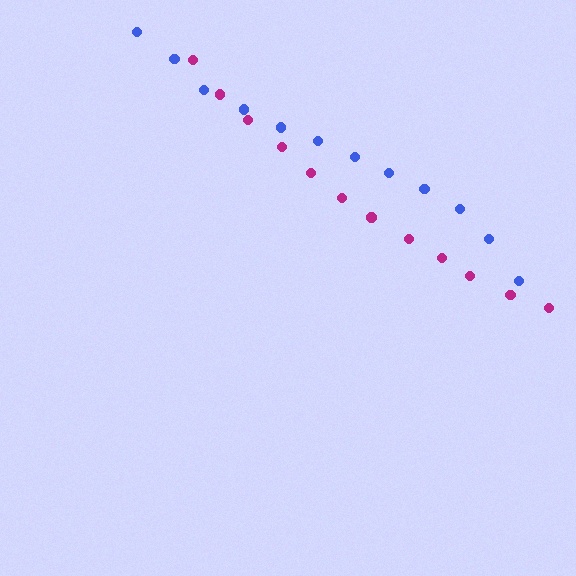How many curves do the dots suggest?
There are 2 distinct paths.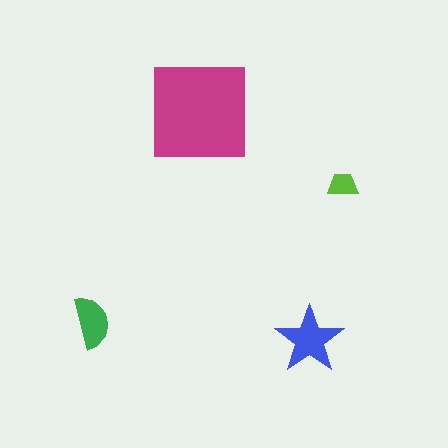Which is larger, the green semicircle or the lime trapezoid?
The green semicircle.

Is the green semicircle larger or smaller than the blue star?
Smaller.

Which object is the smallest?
The lime trapezoid.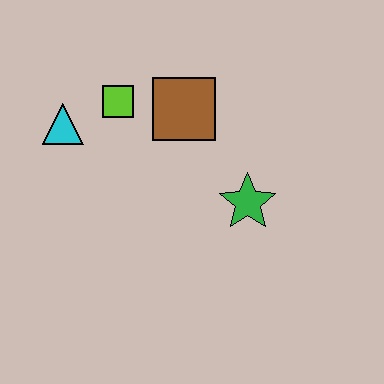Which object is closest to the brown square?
The lime square is closest to the brown square.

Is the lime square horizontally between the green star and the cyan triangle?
Yes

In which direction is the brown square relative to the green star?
The brown square is above the green star.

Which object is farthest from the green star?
The cyan triangle is farthest from the green star.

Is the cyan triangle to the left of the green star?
Yes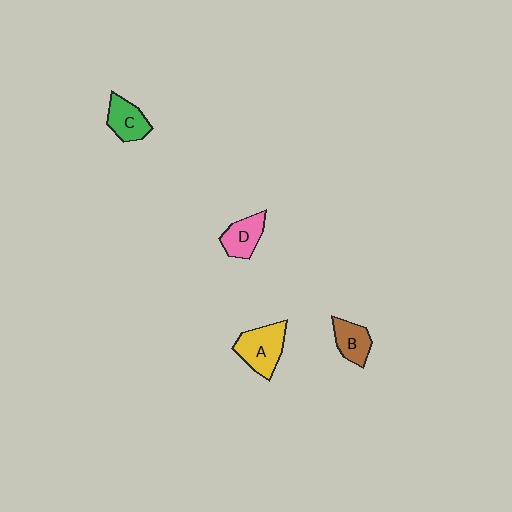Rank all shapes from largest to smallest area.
From largest to smallest: A (yellow), C (green), D (pink), B (brown).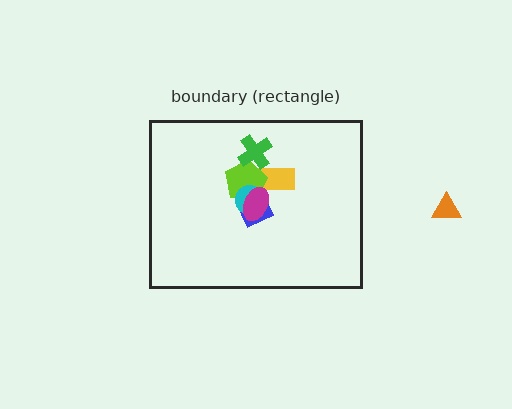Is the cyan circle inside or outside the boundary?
Inside.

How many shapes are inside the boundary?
6 inside, 1 outside.